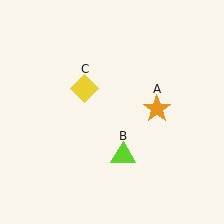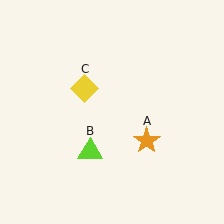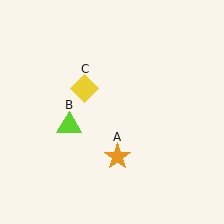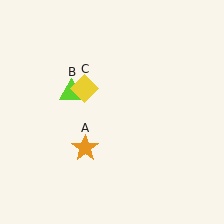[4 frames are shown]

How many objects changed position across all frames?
2 objects changed position: orange star (object A), lime triangle (object B).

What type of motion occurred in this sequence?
The orange star (object A), lime triangle (object B) rotated clockwise around the center of the scene.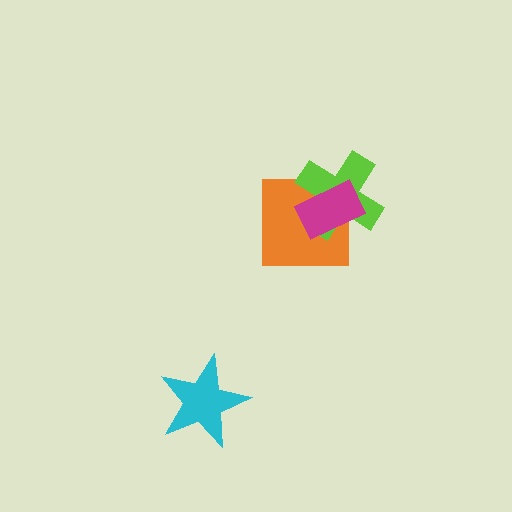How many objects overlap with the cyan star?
0 objects overlap with the cyan star.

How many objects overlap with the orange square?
2 objects overlap with the orange square.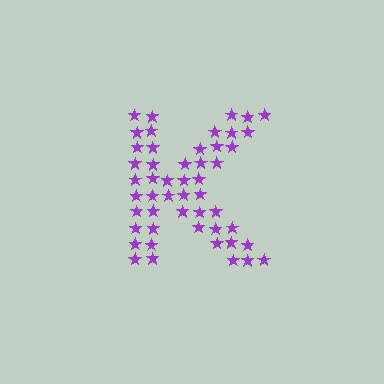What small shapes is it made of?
It is made of small stars.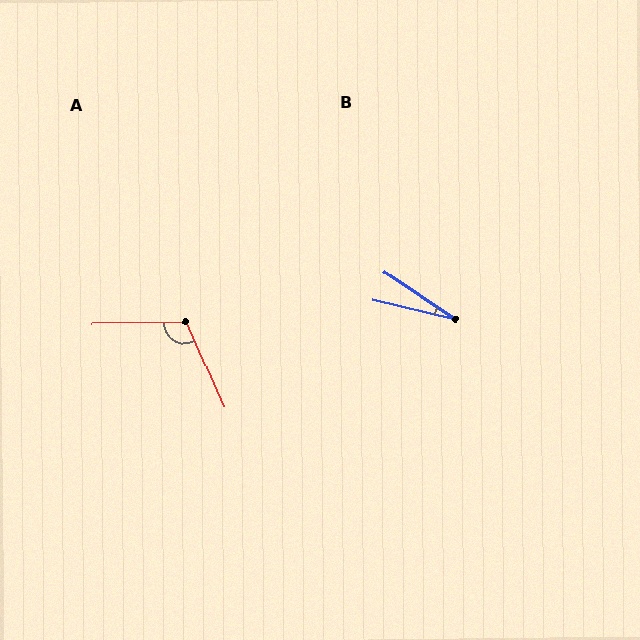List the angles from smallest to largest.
B (21°), A (112°).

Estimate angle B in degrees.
Approximately 21 degrees.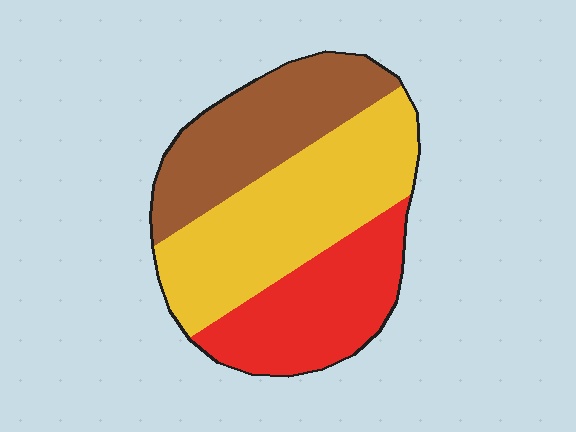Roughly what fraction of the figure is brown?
Brown takes up about one third (1/3) of the figure.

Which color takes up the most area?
Yellow, at roughly 40%.